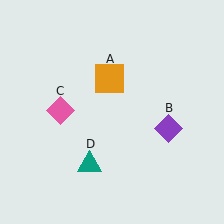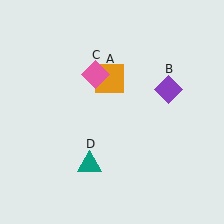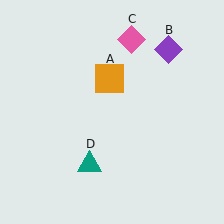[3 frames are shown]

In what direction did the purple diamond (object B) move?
The purple diamond (object B) moved up.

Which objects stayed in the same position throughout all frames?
Orange square (object A) and teal triangle (object D) remained stationary.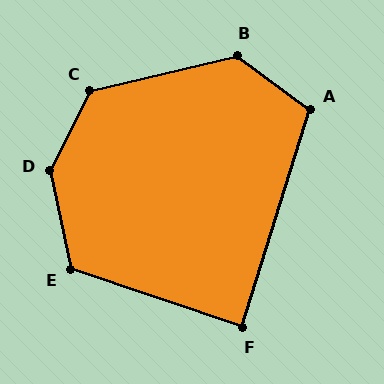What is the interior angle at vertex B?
Approximately 130 degrees (obtuse).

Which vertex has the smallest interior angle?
F, at approximately 89 degrees.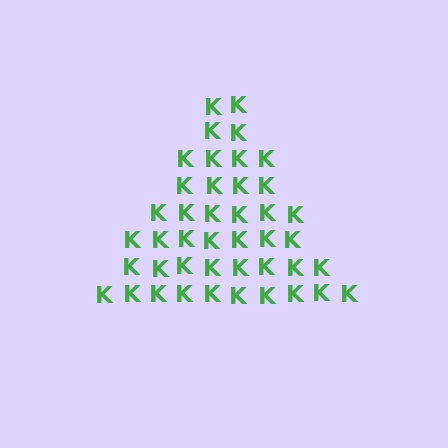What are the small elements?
The small elements are letter K's.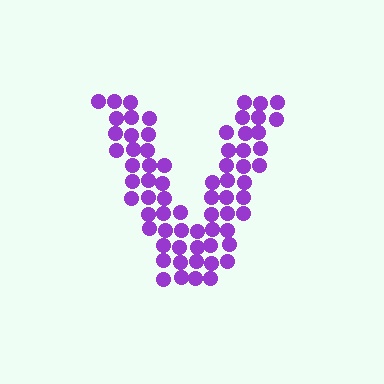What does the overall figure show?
The overall figure shows the letter V.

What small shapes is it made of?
It is made of small circles.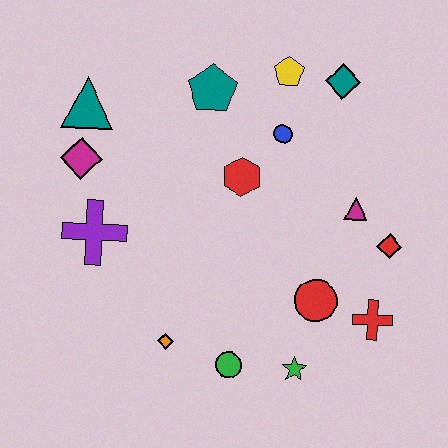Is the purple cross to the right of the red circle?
No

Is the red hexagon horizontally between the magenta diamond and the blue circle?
Yes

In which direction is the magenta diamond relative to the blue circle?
The magenta diamond is to the left of the blue circle.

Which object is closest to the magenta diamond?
The teal triangle is closest to the magenta diamond.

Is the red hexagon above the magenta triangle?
Yes